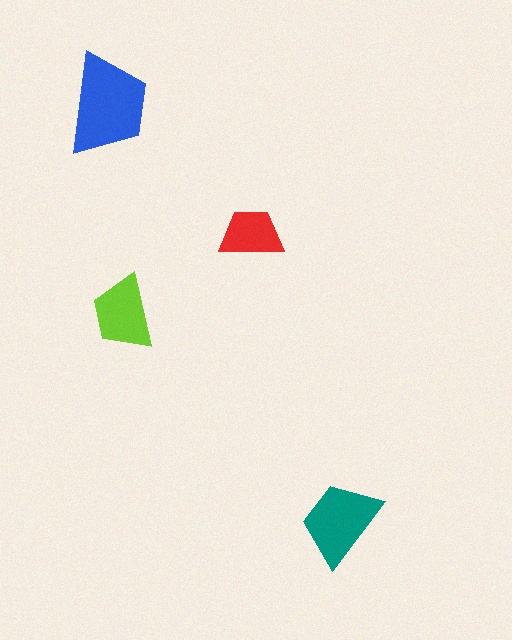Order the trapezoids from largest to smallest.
the blue one, the teal one, the lime one, the red one.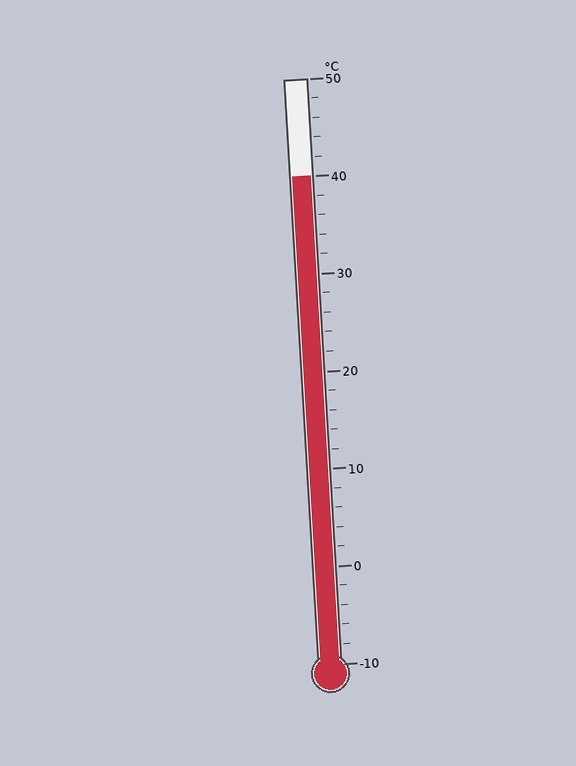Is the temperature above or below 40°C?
The temperature is at 40°C.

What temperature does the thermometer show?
The thermometer shows approximately 40°C.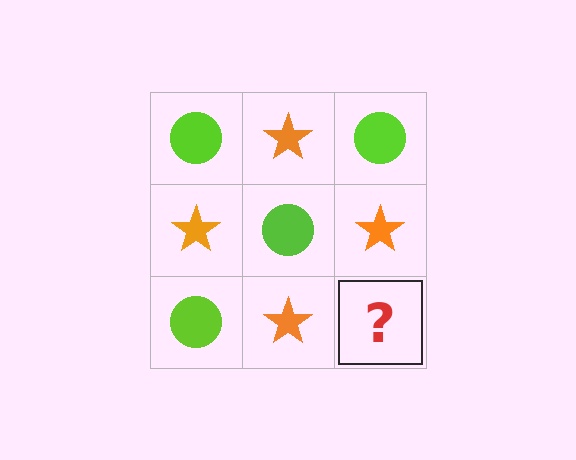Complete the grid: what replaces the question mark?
The question mark should be replaced with a lime circle.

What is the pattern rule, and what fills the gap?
The rule is that it alternates lime circle and orange star in a checkerboard pattern. The gap should be filled with a lime circle.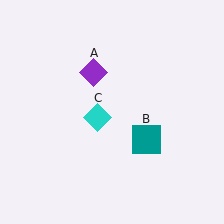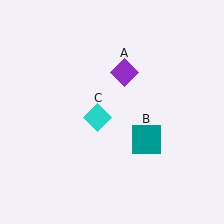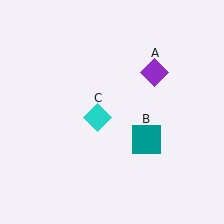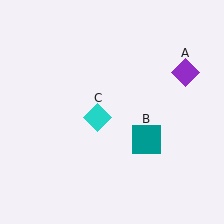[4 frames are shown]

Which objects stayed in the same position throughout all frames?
Teal square (object B) and cyan diamond (object C) remained stationary.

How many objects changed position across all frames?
1 object changed position: purple diamond (object A).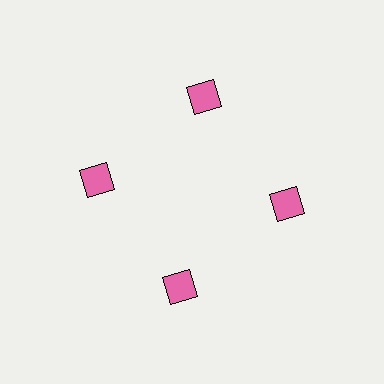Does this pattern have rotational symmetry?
Yes, this pattern has 4-fold rotational symmetry. It looks the same after rotating 90 degrees around the center.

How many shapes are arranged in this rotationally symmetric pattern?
There are 4 shapes, arranged in 4 groups of 1.